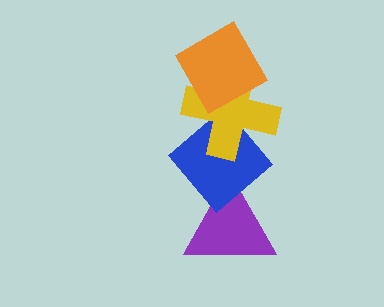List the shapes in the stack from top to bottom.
From top to bottom: the orange diamond, the yellow cross, the blue diamond, the purple triangle.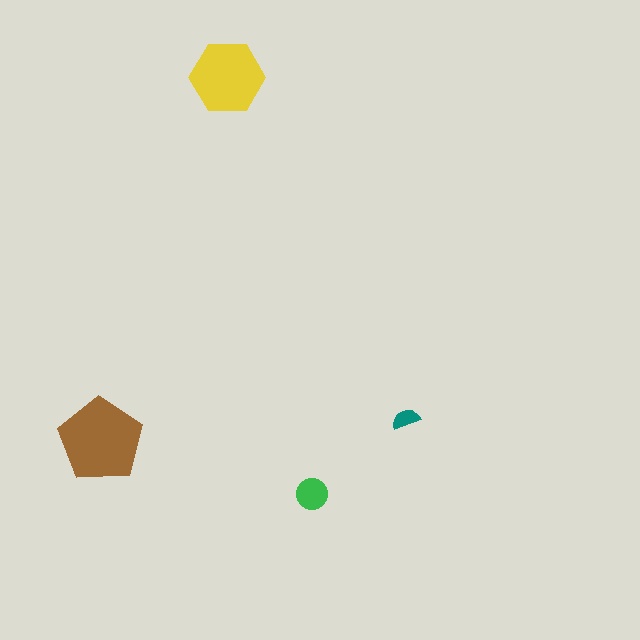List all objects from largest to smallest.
The brown pentagon, the yellow hexagon, the green circle, the teal semicircle.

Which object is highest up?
The yellow hexagon is topmost.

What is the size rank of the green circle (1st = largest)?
3rd.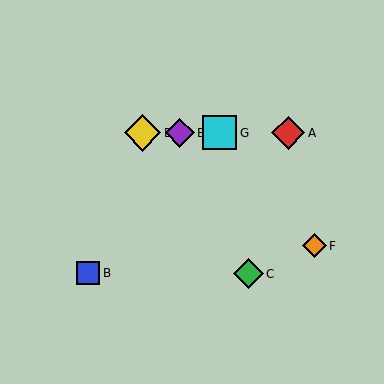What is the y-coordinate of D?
Object D is at y≈133.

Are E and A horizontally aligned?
Yes, both are at y≈133.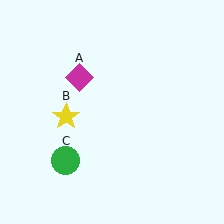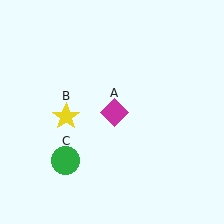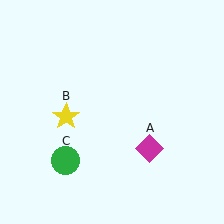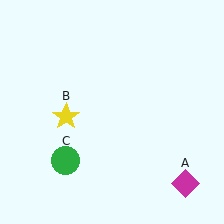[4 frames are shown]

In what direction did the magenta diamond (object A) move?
The magenta diamond (object A) moved down and to the right.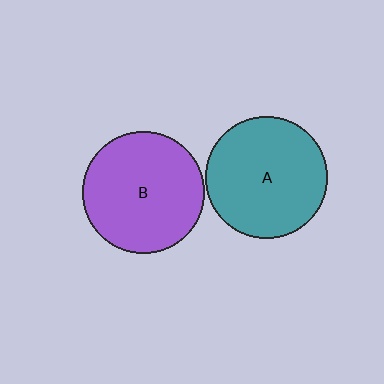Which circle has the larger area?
Circle A (teal).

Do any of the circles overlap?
No, none of the circles overlap.